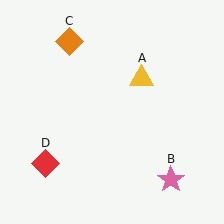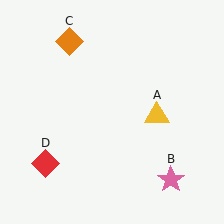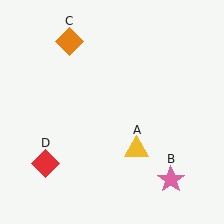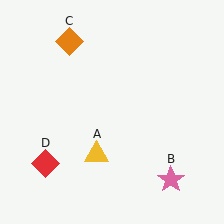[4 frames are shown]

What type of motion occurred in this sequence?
The yellow triangle (object A) rotated clockwise around the center of the scene.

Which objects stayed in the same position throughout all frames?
Pink star (object B) and orange diamond (object C) and red diamond (object D) remained stationary.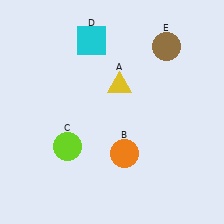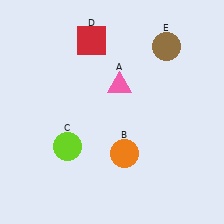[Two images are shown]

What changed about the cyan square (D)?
In Image 1, D is cyan. In Image 2, it changed to red.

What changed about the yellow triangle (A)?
In Image 1, A is yellow. In Image 2, it changed to pink.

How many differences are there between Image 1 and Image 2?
There are 2 differences between the two images.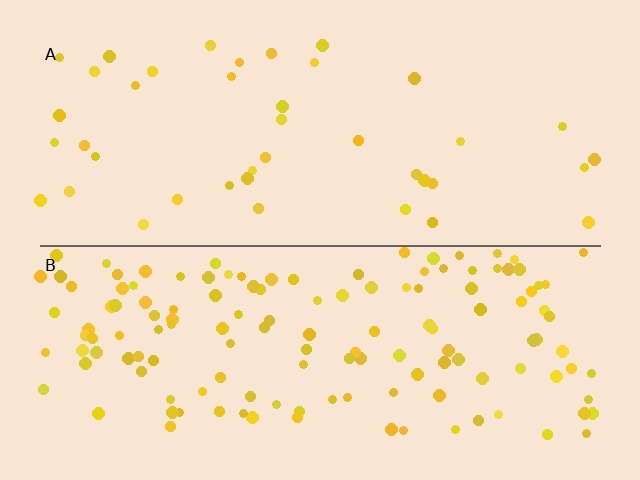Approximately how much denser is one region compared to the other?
Approximately 3.4× — region B over region A.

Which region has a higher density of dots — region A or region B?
B (the bottom).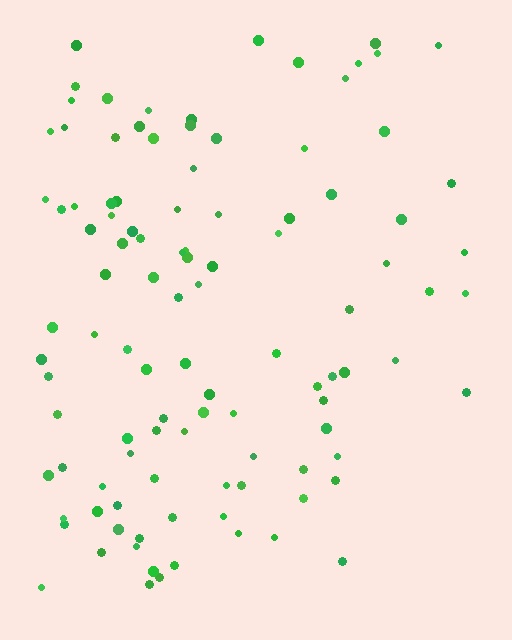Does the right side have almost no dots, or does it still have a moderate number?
Still a moderate number, just noticeably fewer than the left.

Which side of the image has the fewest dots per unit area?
The right.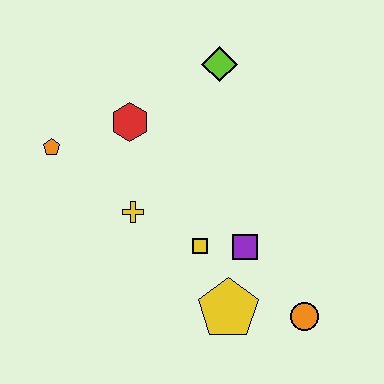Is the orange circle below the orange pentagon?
Yes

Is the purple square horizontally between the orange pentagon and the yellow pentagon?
No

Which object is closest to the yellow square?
The purple square is closest to the yellow square.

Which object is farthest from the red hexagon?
The orange circle is farthest from the red hexagon.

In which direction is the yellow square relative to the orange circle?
The yellow square is to the left of the orange circle.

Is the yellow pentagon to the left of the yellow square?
No